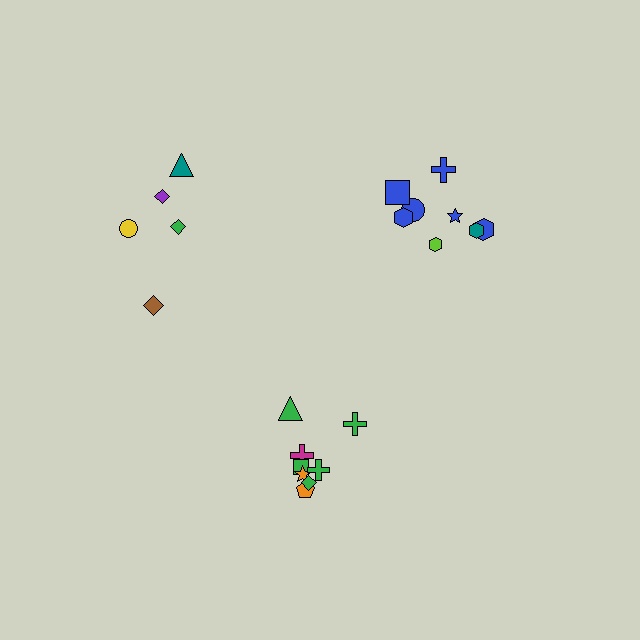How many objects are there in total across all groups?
There are 21 objects.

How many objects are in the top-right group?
There are 8 objects.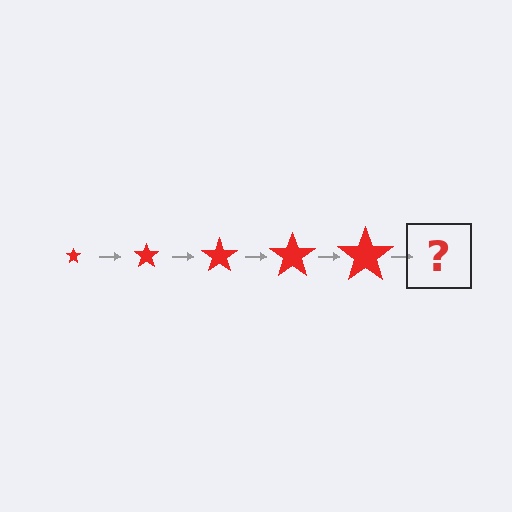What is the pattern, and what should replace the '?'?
The pattern is that the star gets progressively larger each step. The '?' should be a red star, larger than the previous one.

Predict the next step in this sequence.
The next step is a red star, larger than the previous one.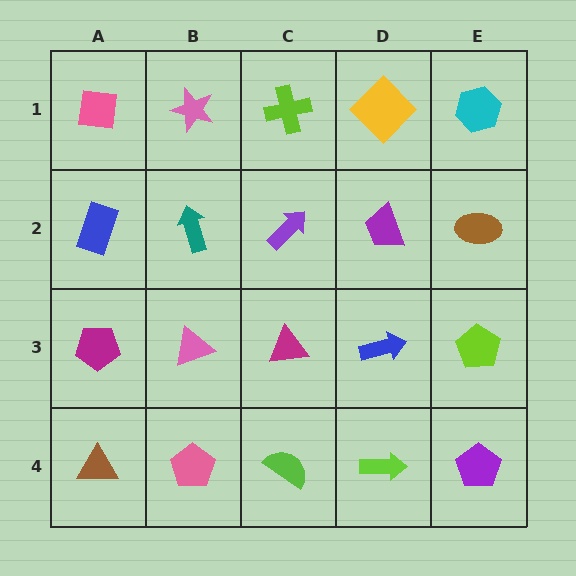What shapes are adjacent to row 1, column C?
A purple arrow (row 2, column C), a pink star (row 1, column B), a yellow diamond (row 1, column D).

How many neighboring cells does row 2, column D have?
4.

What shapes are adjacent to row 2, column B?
A pink star (row 1, column B), a pink triangle (row 3, column B), a blue rectangle (row 2, column A), a purple arrow (row 2, column C).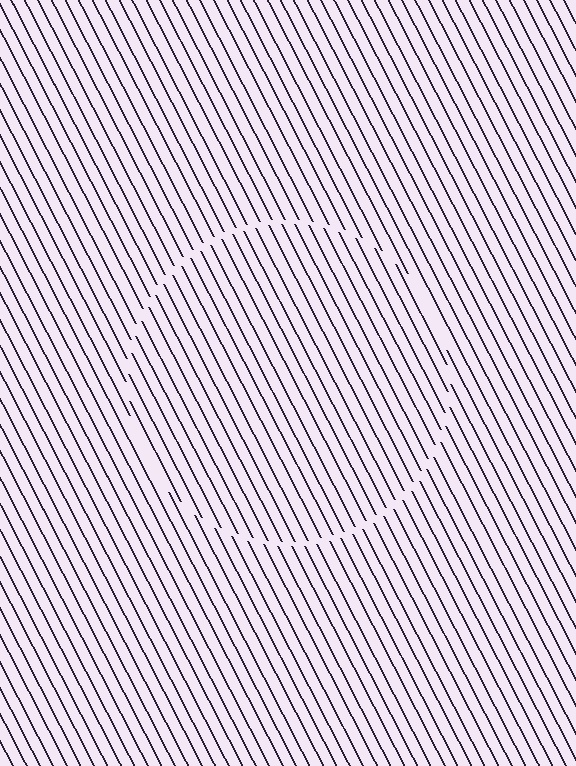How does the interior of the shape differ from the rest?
The interior of the shape contains the same grating, shifted by half a period — the contour is defined by the phase discontinuity where line-ends from the inner and outer gratings abut.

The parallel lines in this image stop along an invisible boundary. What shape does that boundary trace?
An illusory circle. The interior of the shape contains the same grating, shifted by half a period — the contour is defined by the phase discontinuity where line-ends from the inner and outer gratings abut.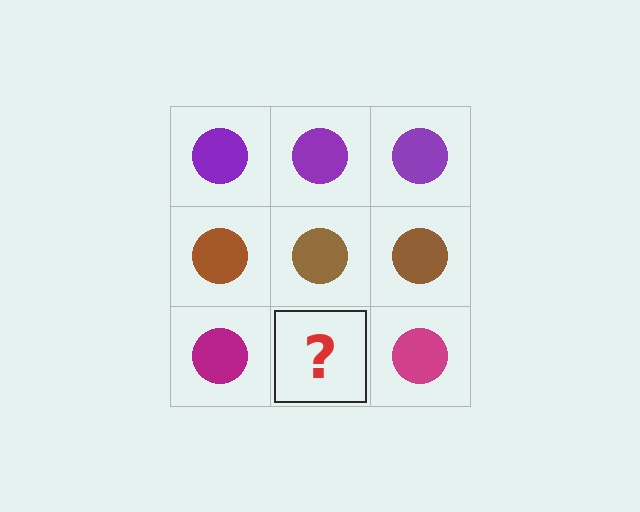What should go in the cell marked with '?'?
The missing cell should contain a magenta circle.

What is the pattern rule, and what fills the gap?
The rule is that each row has a consistent color. The gap should be filled with a magenta circle.